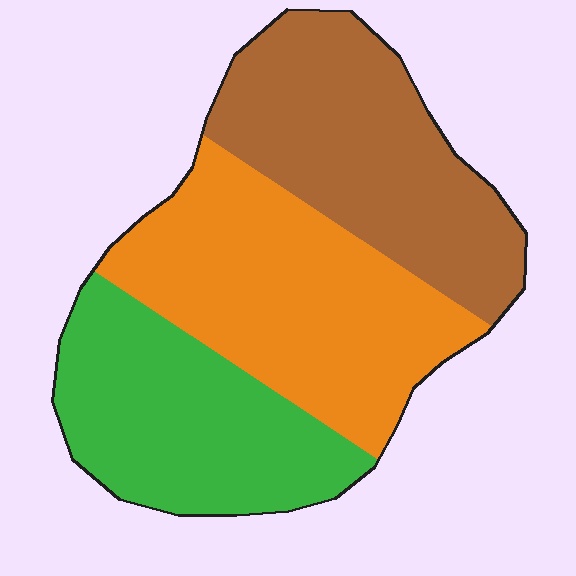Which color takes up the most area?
Orange, at roughly 35%.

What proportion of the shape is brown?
Brown covers around 35% of the shape.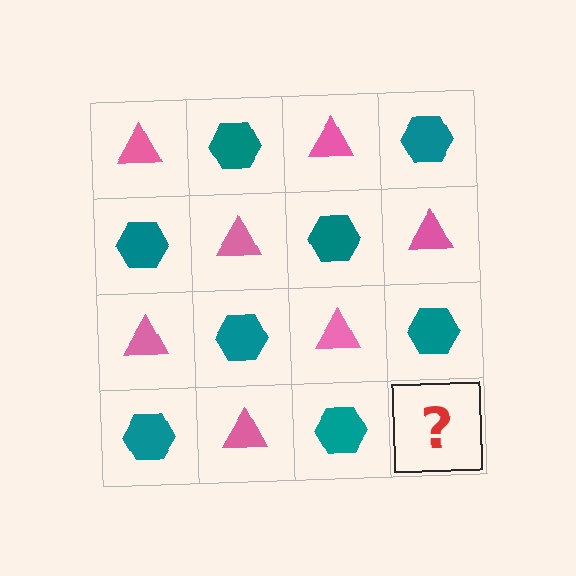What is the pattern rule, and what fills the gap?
The rule is that it alternates pink triangle and teal hexagon in a checkerboard pattern. The gap should be filled with a pink triangle.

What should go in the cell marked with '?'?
The missing cell should contain a pink triangle.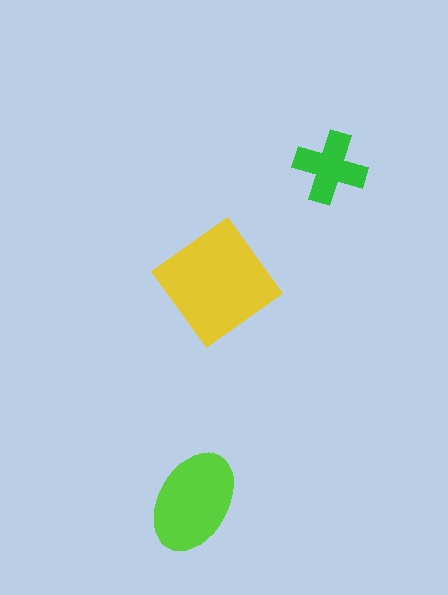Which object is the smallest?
The green cross.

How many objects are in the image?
There are 3 objects in the image.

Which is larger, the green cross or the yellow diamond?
The yellow diamond.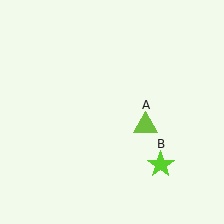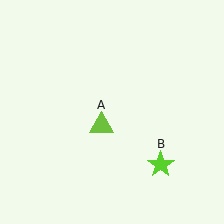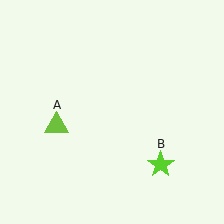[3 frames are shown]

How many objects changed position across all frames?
1 object changed position: lime triangle (object A).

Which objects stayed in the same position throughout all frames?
Lime star (object B) remained stationary.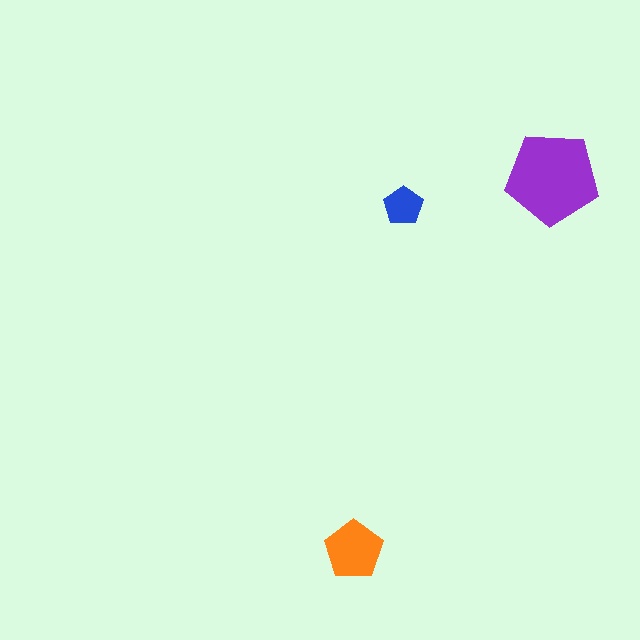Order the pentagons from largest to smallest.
the purple one, the orange one, the blue one.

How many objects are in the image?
There are 3 objects in the image.